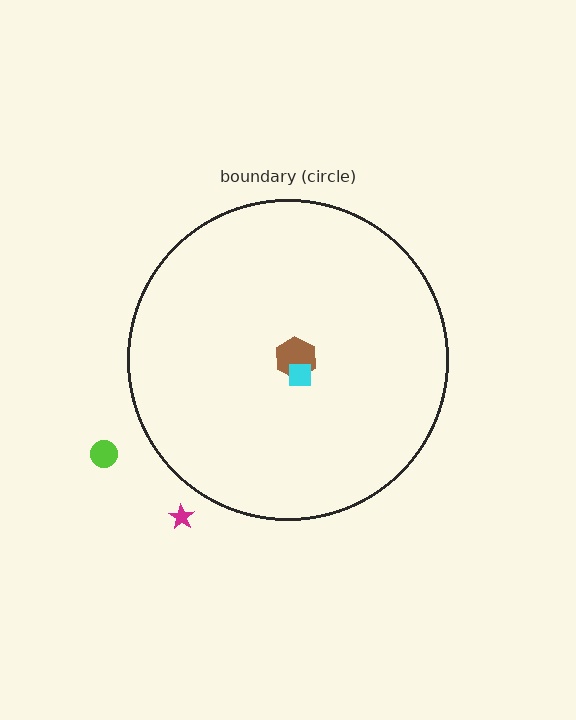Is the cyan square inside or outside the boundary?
Inside.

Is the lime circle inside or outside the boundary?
Outside.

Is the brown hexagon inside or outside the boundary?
Inside.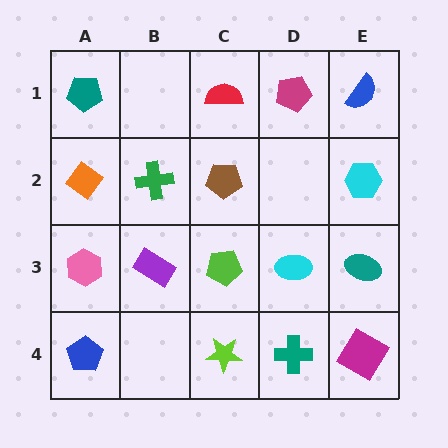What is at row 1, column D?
A magenta pentagon.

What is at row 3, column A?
A pink hexagon.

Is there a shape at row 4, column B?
No, that cell is empty.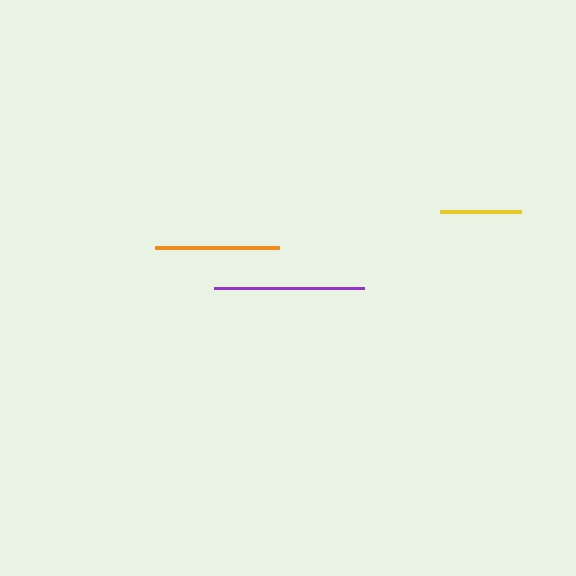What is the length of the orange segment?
The orange segment is approximately 125 pixels long.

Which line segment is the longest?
The purple line is the longest at approximately 150 pixels.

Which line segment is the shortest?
The yellow line is the shortest at approximately 81 pixels.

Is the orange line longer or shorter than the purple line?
The purple line is longer than the orange line.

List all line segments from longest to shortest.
From longest to shortest: purple, orange, yellow.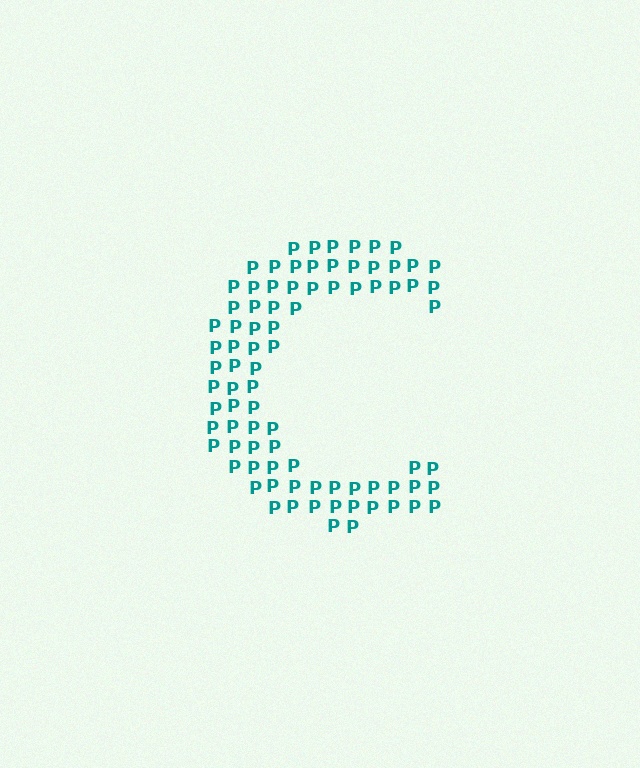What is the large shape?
The large shape is the letter C.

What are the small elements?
The small elements are letter P's.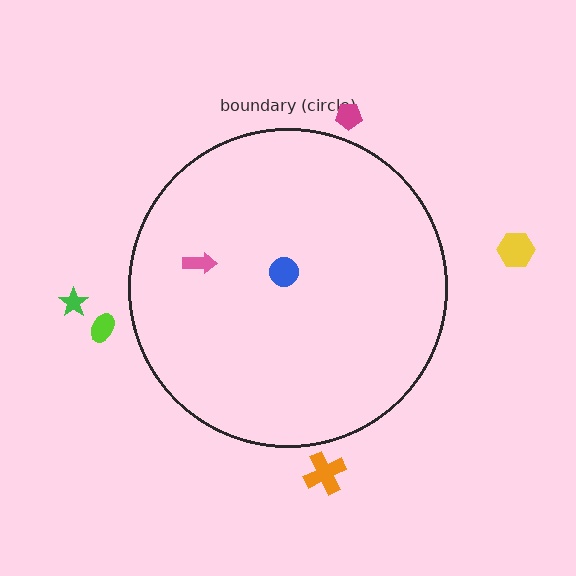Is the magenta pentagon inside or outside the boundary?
Outside.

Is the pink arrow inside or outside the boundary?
Inside.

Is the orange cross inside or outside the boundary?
Outside.